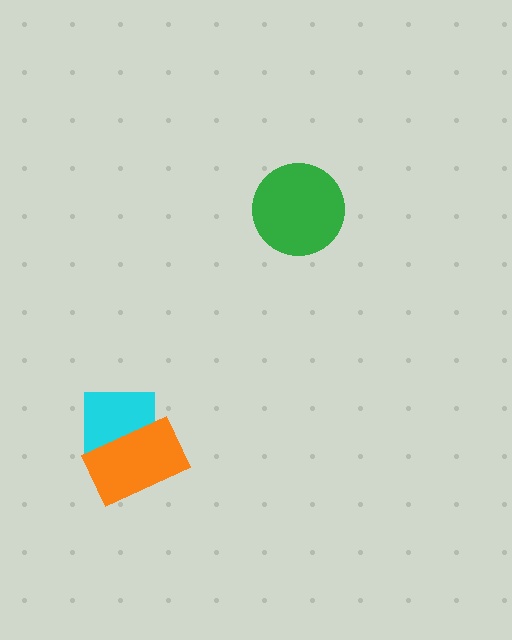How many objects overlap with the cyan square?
1 object overlaps with the cyan square.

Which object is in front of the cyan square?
The orange rectangle is in front of the cyan square.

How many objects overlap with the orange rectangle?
1 object overlaps with the orange rectangle.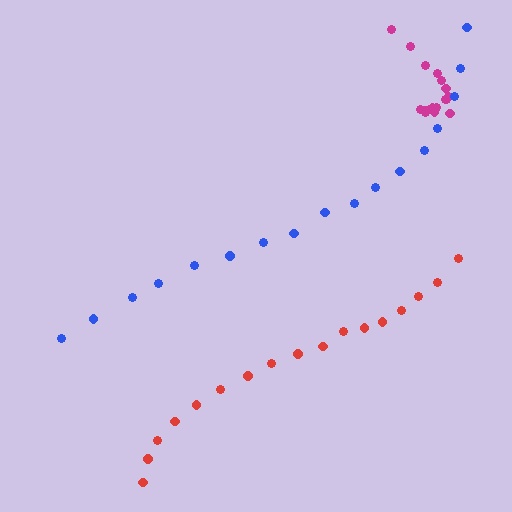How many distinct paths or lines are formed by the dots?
There are 3 distinct paths.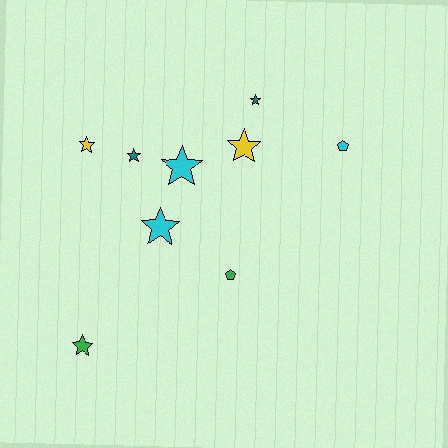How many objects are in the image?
There are 9 objects.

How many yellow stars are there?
There are 2 yellow stars.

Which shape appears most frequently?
Star, with 7 objects.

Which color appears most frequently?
Cyan, with 3 objects.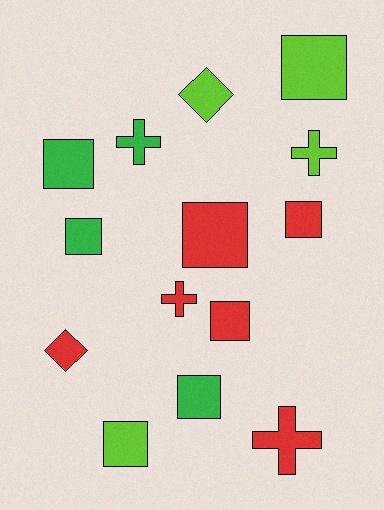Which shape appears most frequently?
Square, with 8 objects.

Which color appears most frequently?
Red, with 6 objects.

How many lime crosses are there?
There is 1 lime cross.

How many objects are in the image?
There are 14 objects.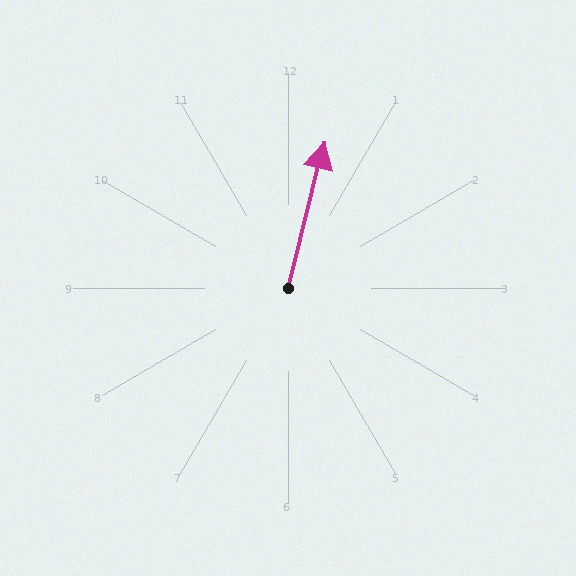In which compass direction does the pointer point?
North.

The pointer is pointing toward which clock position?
Roughly 12 o'clock.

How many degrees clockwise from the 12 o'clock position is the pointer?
Approximately 14 degrees.